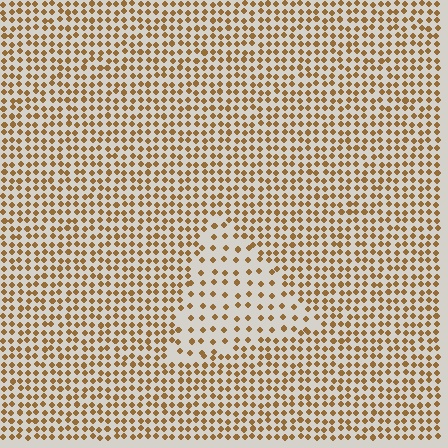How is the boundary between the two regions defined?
The boundary is defined by a change in element density (approximately 2.1x ratio). All elements are the same color, size, and shape.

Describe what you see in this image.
The image contains small brown elements arranged at two different densities. A triangle-shaped region is visible where the elements are less densely packed than the surrounding area.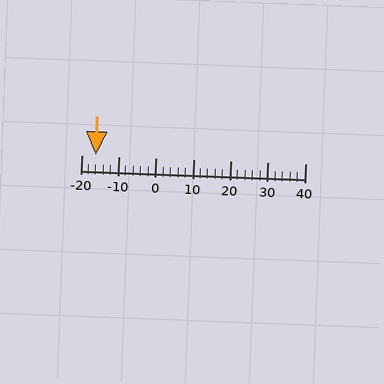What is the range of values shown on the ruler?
The ruler shows values from -20 to 40.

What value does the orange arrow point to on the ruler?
The orange arrow points to approximately -16.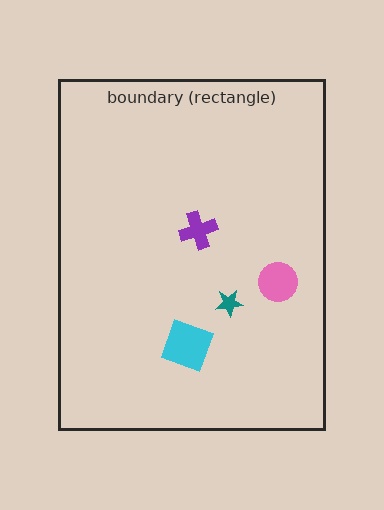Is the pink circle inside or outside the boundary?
Inside.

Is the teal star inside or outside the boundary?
Inside.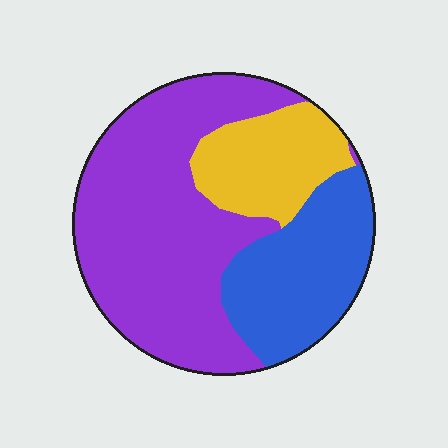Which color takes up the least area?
Yellow, at roughly 20%.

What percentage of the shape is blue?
Blue takes up about one quarter (1/4) of the shape.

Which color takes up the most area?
Purple, at roughly 55%.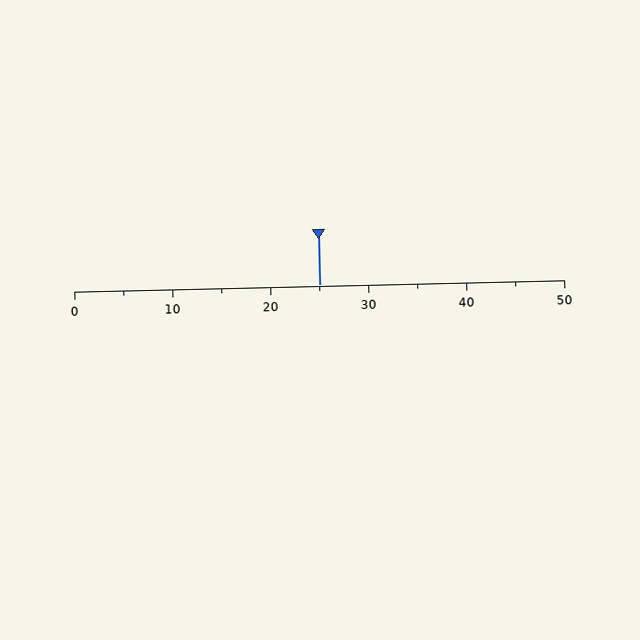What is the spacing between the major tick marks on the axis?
The major ticks are spaced 10 apart.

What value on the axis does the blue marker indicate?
The marker indicates approximately 25.